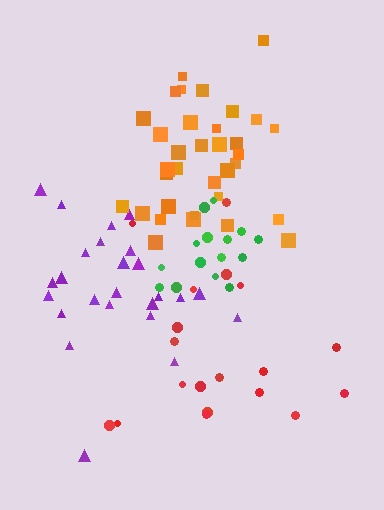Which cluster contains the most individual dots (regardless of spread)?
Orange (34).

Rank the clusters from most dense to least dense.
green, orange, purple, red.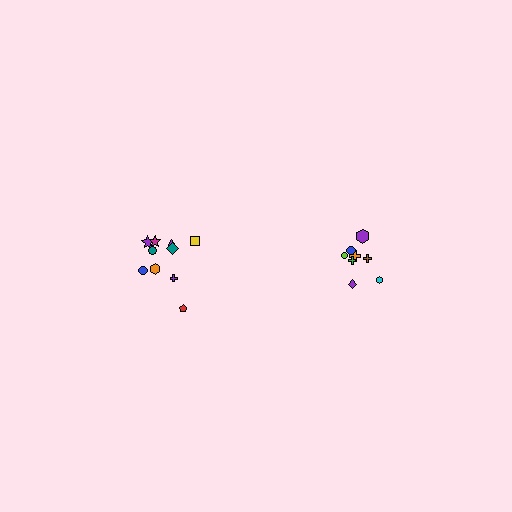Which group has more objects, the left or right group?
The left group.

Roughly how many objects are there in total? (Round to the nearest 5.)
Roughly 20 objects in total.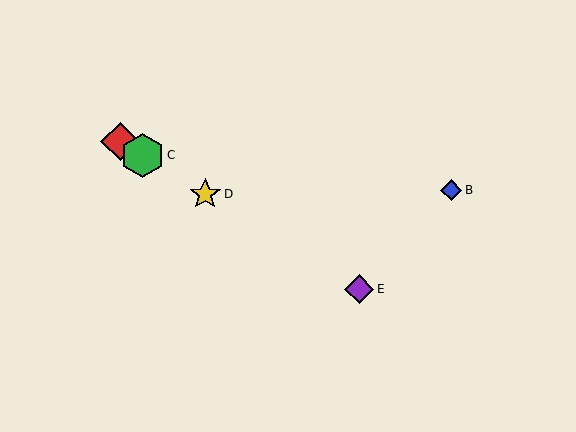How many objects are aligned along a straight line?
4 objects (A, C, D, E) are aligned along a straight line.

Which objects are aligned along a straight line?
Objects A, C, D, E are aligned along a straight line.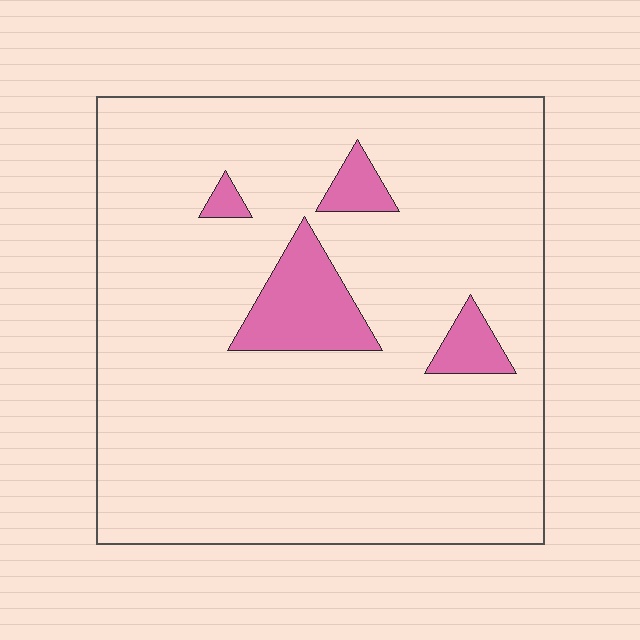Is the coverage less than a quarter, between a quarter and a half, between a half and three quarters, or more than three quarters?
Less than a quarter.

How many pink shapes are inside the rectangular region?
4.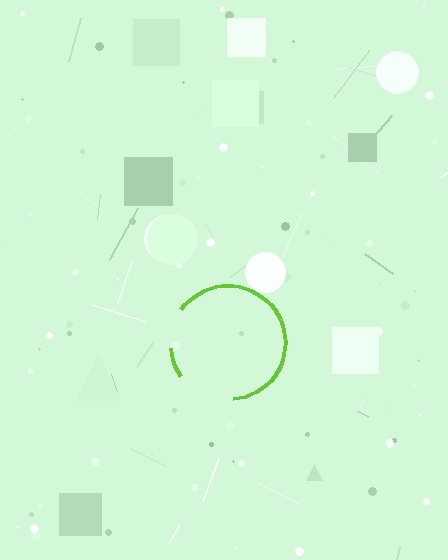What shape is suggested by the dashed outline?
The dashed outline suggests a circle.